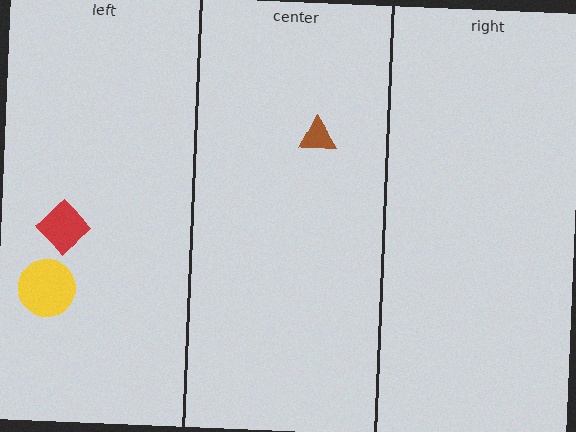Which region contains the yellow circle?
The left region.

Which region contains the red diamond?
The left region.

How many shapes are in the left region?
2.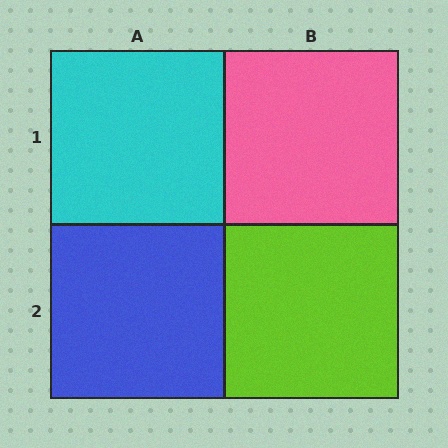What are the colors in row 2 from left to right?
Blue, lime.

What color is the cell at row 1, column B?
Pink.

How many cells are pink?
1 cell is pink.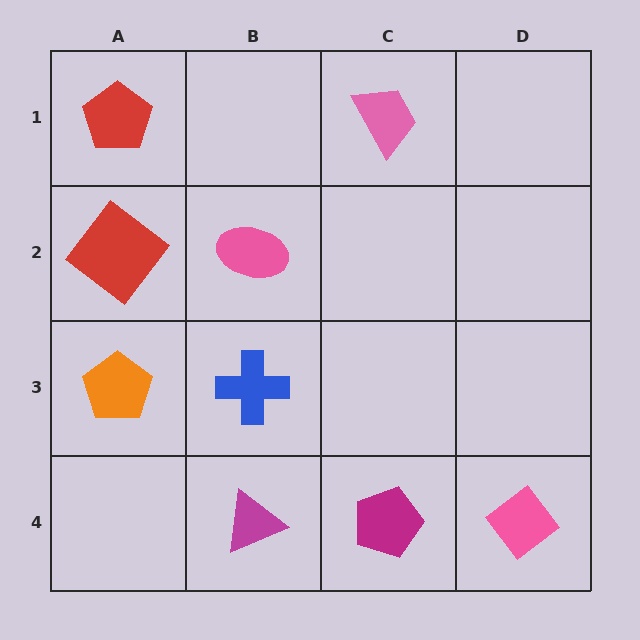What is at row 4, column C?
A magenta pentagon.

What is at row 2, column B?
A pink ellipse.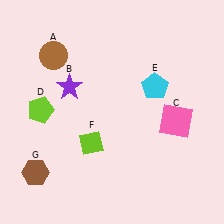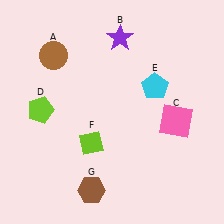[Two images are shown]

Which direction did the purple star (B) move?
The purple star (B) moved right.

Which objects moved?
The objects that moved are: the purple star (B), the brown hexagon (G).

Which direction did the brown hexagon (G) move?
The brown hexagon (G) moved right.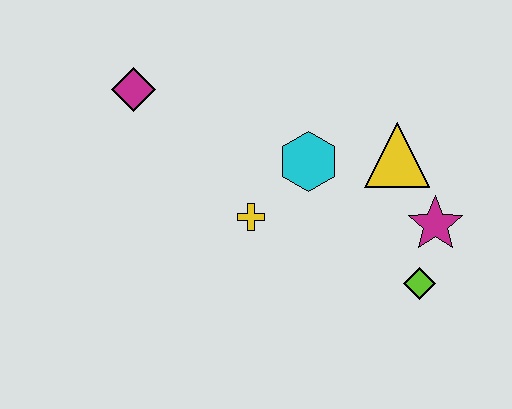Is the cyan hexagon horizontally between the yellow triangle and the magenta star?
No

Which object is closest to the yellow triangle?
The magenta star is closest to the yellow triangle.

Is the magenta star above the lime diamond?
Yes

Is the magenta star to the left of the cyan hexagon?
No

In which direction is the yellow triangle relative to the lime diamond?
The yellow triangle is above the lime diamond.